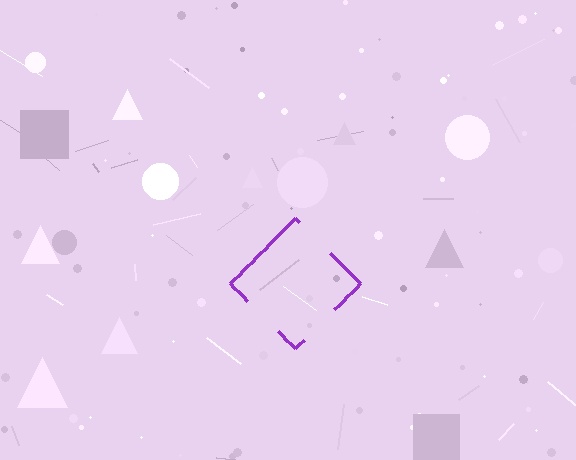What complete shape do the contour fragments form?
The contour fragments form a diamond.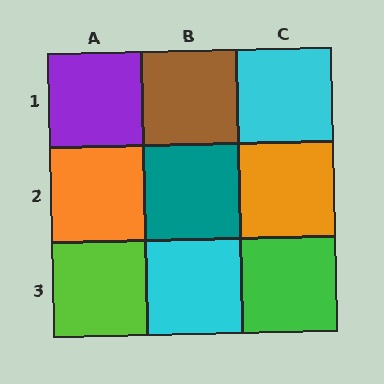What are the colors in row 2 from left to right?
Orange, teal, orange.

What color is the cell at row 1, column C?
Cyan.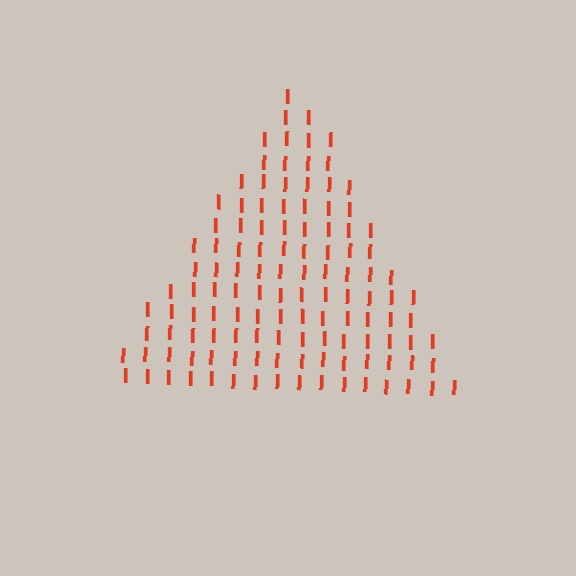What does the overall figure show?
The overall figure shows a triangle.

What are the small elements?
The small elements are letter I's.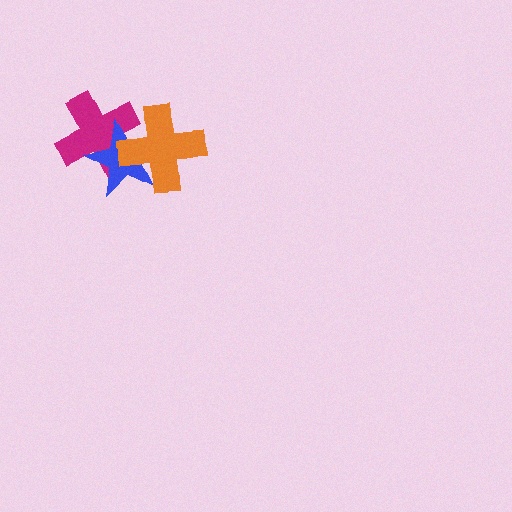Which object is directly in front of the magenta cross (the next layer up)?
The blue star is directly in front of the magenta cross.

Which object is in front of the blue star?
The orange cross is in front of the blue star.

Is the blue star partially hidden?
Yes, it is partially covered by another shape.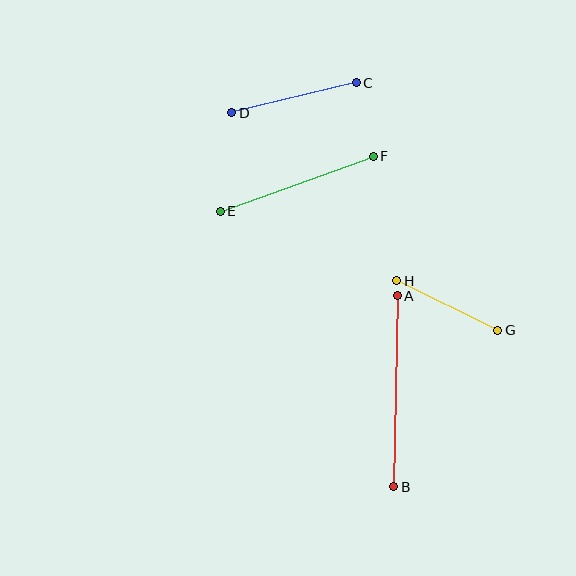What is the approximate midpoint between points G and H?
The midpoint is at approximately (447, 305) pixels.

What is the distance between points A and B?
The distance is approximately 191 pixels.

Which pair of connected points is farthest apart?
Points A and B are farthest apart.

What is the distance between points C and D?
The distance is approximately 128 pixels.